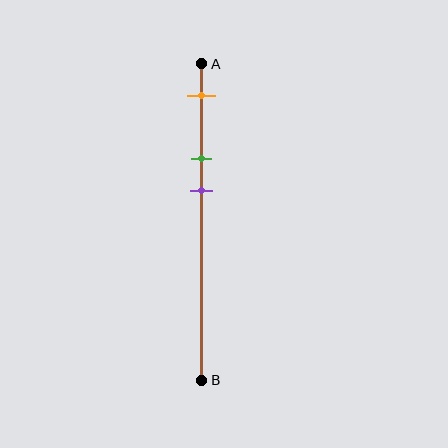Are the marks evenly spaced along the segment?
Yes, the marks are approximately evenly spaced.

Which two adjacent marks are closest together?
The green and purple marks are the closest adjacent pair.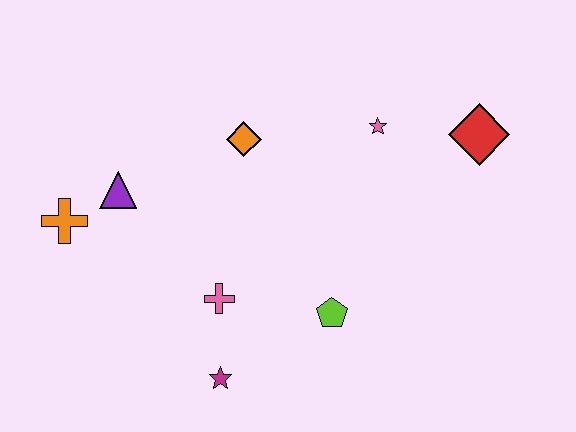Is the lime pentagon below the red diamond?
Yes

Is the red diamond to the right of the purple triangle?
Yes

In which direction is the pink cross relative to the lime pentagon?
The pink cross is to the left of the lime pentagon.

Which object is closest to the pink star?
The red diamond is closest to the pink star.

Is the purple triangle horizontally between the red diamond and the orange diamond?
No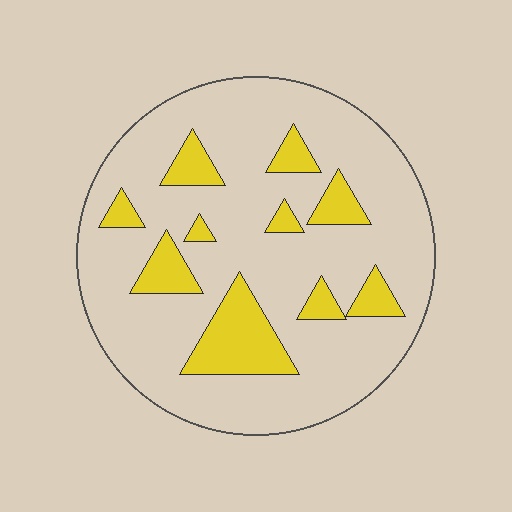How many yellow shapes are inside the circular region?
10.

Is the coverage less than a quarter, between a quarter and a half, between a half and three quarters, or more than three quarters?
Less than a quarter.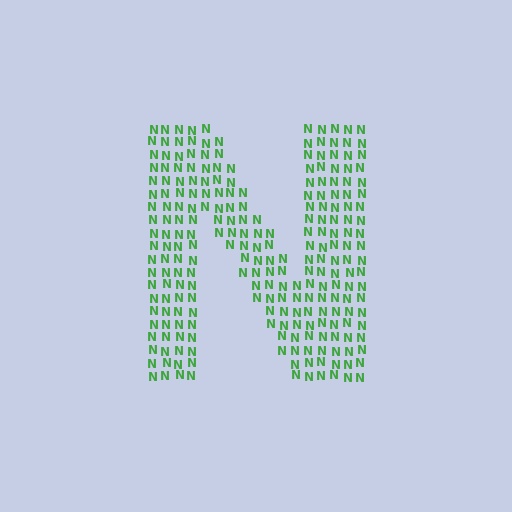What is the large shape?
The large shape is the letter N.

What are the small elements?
The small elements are letter N's.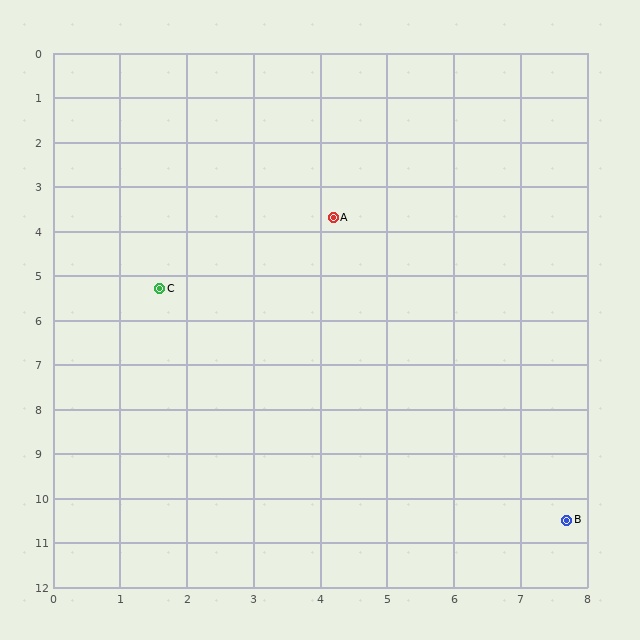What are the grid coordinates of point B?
Point B is at approximately (7.7, 10.5).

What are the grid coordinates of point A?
Point A is at approximately (4.2, 3.7).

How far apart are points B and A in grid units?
Points B and A are about 7.6 grid units apart.